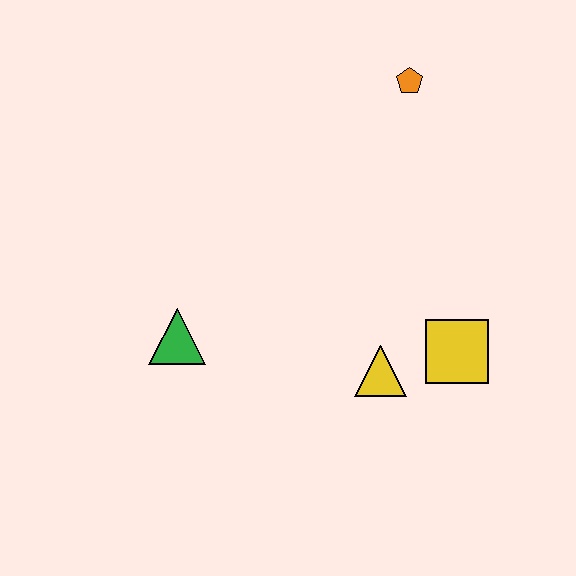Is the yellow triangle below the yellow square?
Yes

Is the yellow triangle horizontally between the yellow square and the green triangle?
Yes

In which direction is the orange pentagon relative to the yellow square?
The orange pentagon is above the yellow square.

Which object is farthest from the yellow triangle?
The orange pentagon is farthest from the yellow triangle.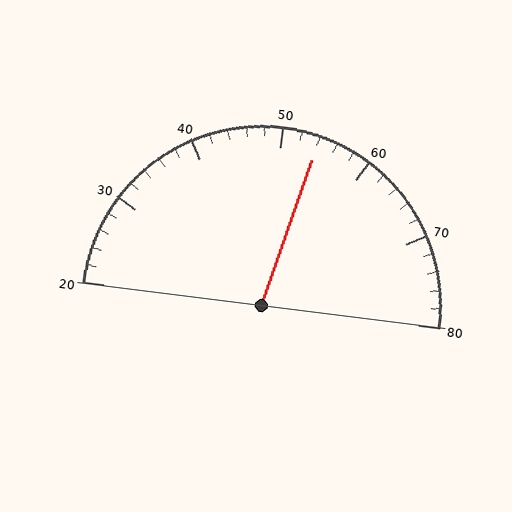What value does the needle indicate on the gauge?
The needle indicates approximately 54.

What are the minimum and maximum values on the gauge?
The gauge ranges from 20 to 80.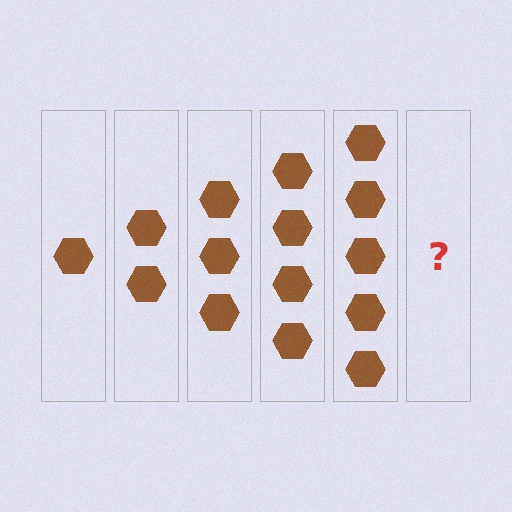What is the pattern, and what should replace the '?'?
The pattern is that each step adds one more hexagon. The '?' should be 6 hexagons.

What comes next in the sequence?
The next element should be 6 hexagons.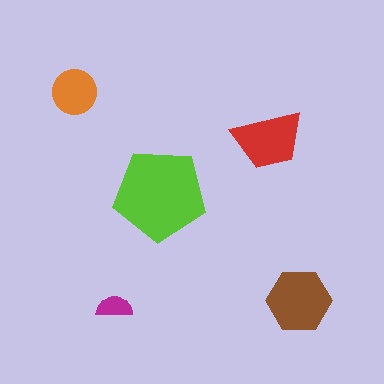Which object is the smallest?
The magenta semicircle.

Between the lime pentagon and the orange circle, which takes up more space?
The lime pentagon.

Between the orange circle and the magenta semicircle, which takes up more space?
The orange circle.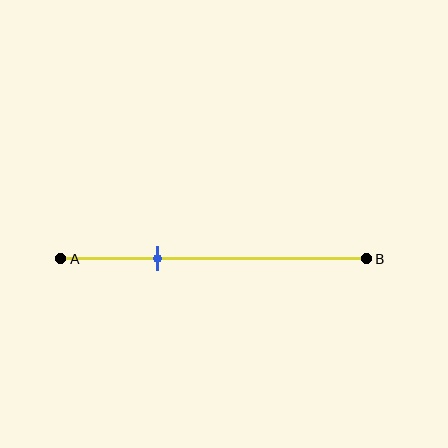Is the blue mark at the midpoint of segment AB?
No, the mark is at about 30% from A, not at the 50% midpoint.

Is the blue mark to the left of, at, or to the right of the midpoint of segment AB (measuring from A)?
The blue mark is to the left of the midpoint of segment AB.